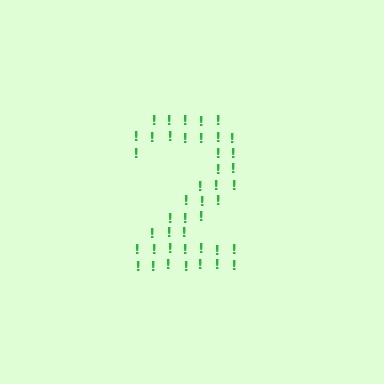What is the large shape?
The large shape is the digit 2.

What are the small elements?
The small elements are exclamation marks.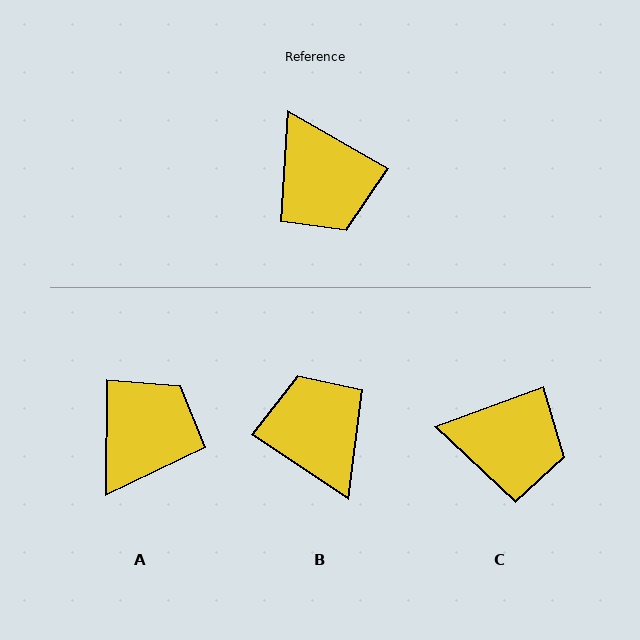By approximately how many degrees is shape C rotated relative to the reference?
Approximately 50 degrees counter-clockwise.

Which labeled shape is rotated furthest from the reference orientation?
B, about 176 degrees away.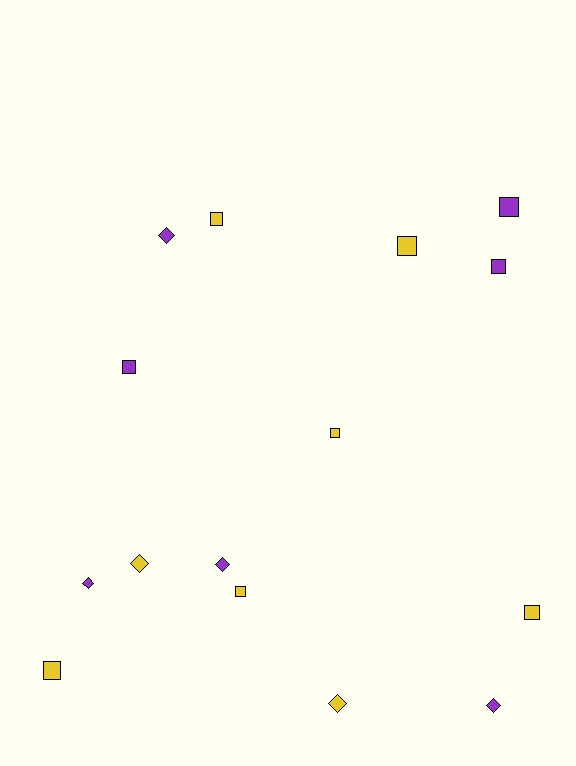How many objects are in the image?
There are 15 objects.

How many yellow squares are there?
There are 6 yellow squares.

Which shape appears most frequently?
Square, with 9 objects.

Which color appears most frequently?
Yellow, with 8 objects.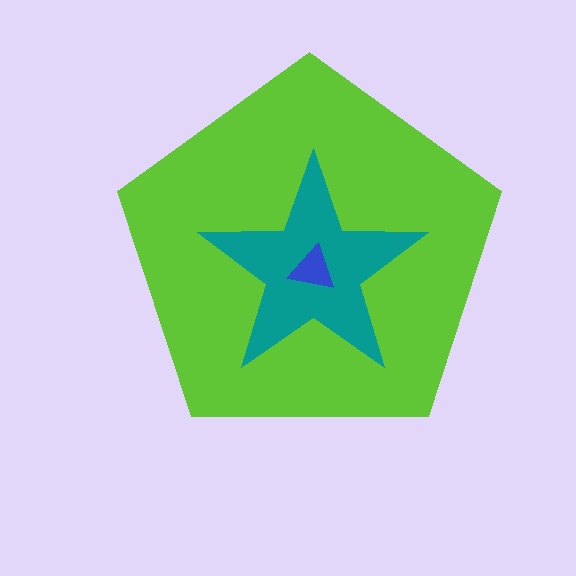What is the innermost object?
The blue triangle.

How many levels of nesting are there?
3.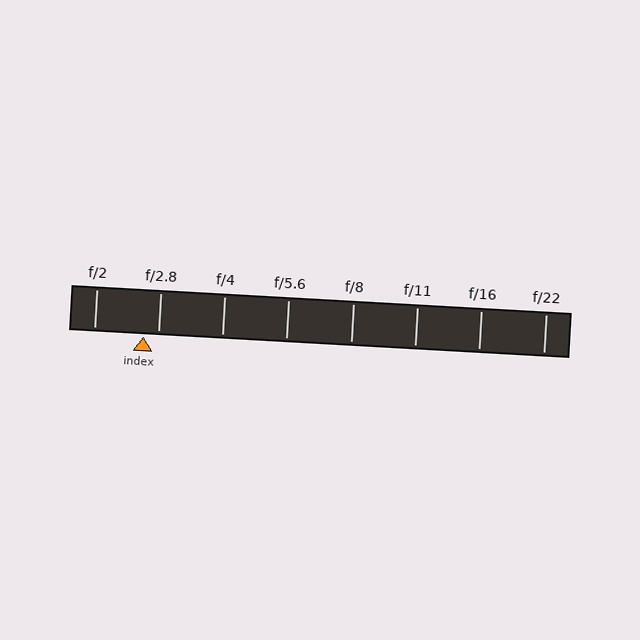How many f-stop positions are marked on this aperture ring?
There are 8 f-stop positions marked.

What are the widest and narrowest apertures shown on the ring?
The widest aperture shown is f/2 and the narrowest is f/22.